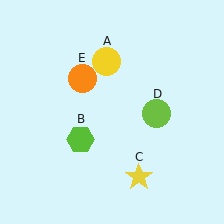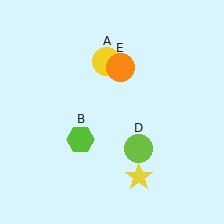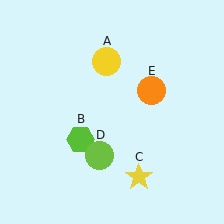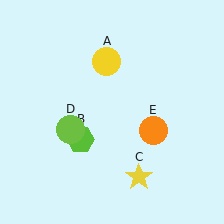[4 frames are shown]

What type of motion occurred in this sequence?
The lime circle (object D), orange circle (object E) rotated clockwise around the center of the scene.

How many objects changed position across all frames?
2 objects changed position: lime circle (object D), orange circle (object E).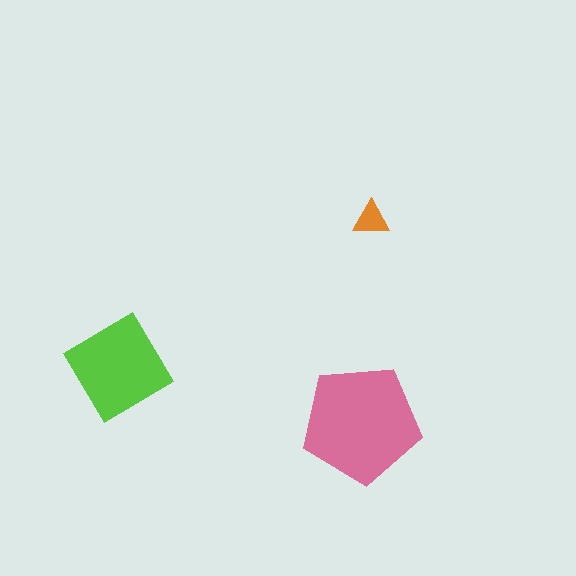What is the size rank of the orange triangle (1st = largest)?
3rd.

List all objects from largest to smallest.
The pink pentagon, the lime diamond, the orange triangle.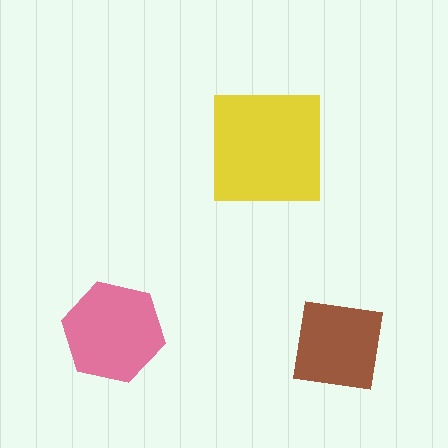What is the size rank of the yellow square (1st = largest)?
1st.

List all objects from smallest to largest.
The brown square, the pink hexagon, the yellow square.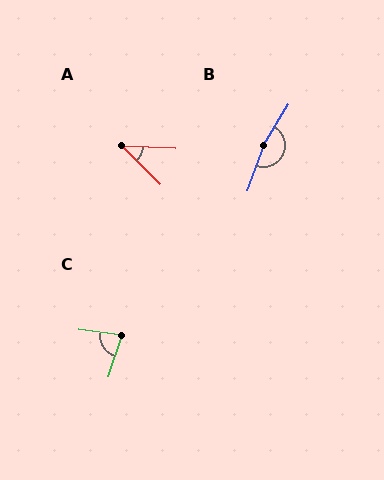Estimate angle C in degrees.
Approximately 80 degrees.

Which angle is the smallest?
A, at approximately 42 degrees.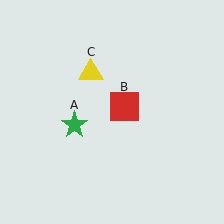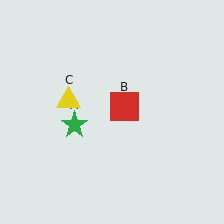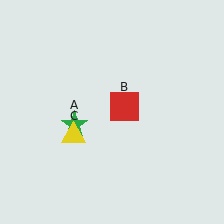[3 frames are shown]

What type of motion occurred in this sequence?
The yellow triangle (object C) rotated counterclockwise around the center of the scene.